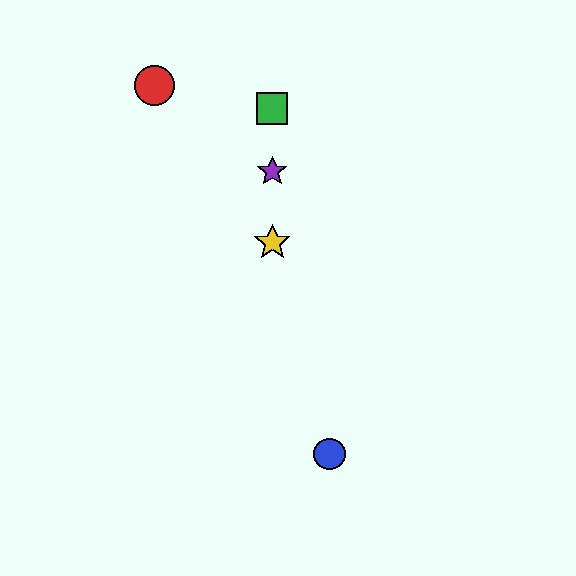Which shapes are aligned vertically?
The green square, the yellow star, the purple star are aligned vertically.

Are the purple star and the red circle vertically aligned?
No, the purple star is at x≈272 and the red circle is at x≈155.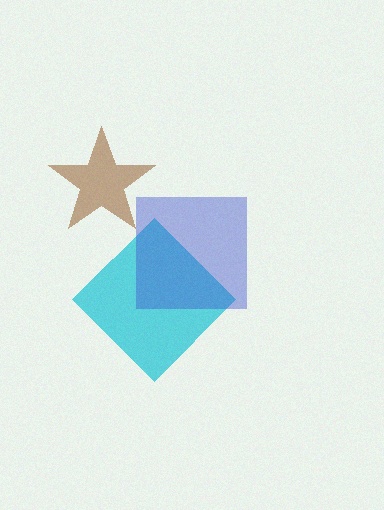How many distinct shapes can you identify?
There are 3 distinct shapes: a cyan diamond, a blue square, a brown star.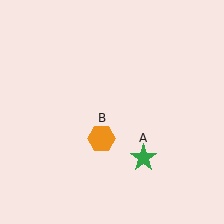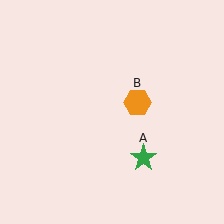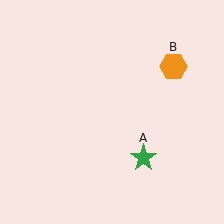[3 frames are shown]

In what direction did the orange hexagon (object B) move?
The orange hexagon (object B) moved up and to the right.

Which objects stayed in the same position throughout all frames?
Green star (object A) remained stationary.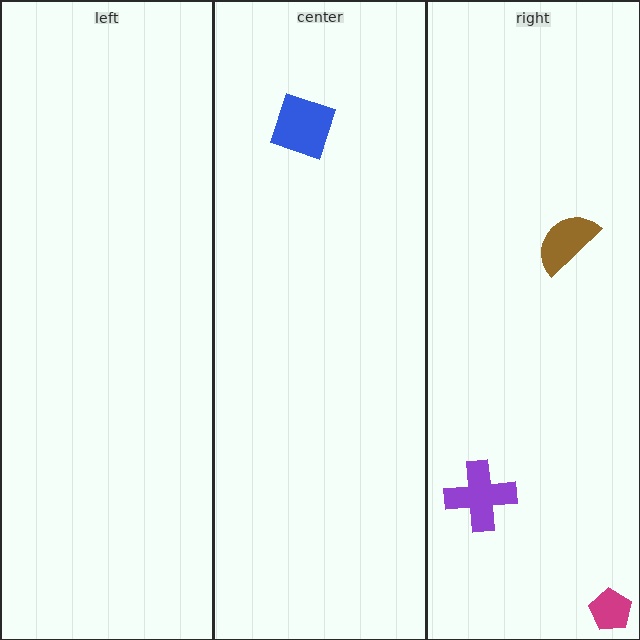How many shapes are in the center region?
1.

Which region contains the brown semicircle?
The right region.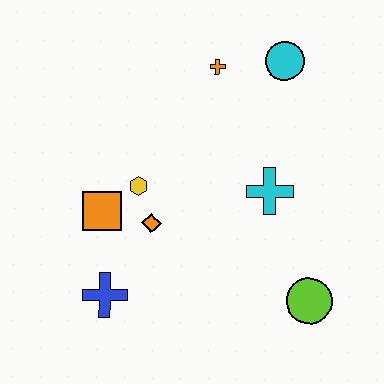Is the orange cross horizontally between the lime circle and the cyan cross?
No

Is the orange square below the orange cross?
Yes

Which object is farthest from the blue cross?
The cyan circle is farthest from the blue cross.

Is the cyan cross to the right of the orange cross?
Yes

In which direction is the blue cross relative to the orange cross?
The blue cross is below the orange cross.